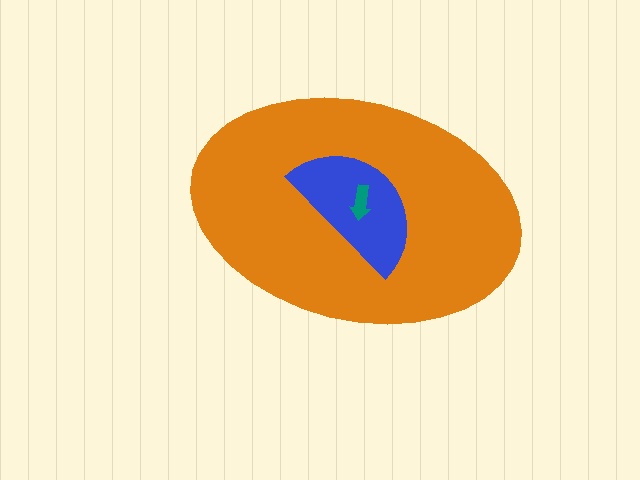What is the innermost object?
The teal arrow.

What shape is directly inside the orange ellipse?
The blue semicircle.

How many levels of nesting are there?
3.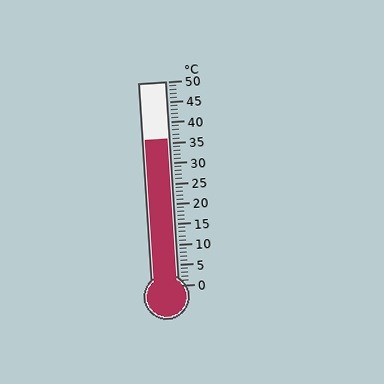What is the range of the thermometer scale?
The thermometer scale ranges from 0°C to 50°C.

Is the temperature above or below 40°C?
The temperature is below 40°C.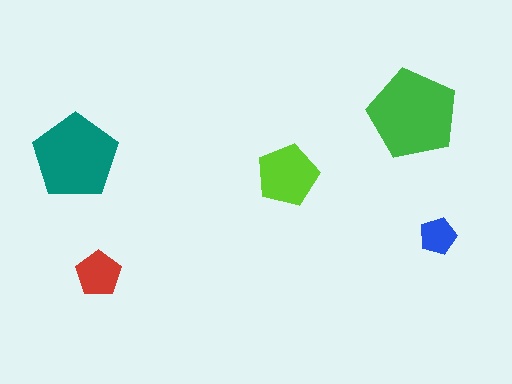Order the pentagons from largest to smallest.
the green one, the teal one, the lime one, the red one, the blue one.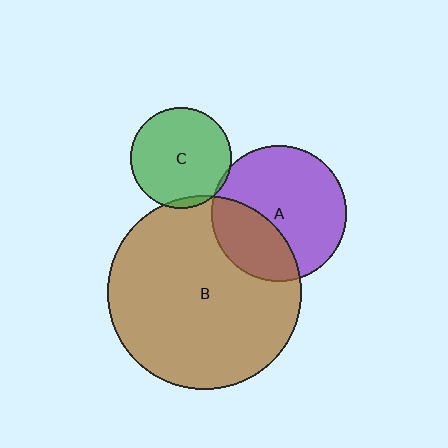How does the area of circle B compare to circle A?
Approximately 2.1 times.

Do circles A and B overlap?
Yes.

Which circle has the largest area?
Circle B (brown).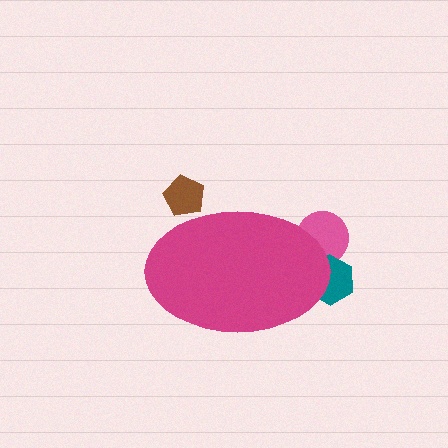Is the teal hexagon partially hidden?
Yes, the teal hexagon is partially hidden behind the magenta ellipse.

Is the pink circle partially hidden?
Yes, the pink circle is partially hidden behind the magenta ellipse.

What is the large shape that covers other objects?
A magenta ellipse.